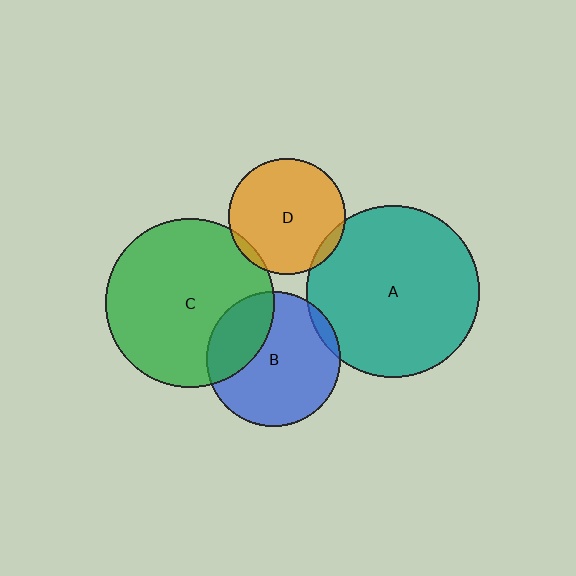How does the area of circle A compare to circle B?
Approximately 1.6 times.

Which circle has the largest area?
Circle A (teal).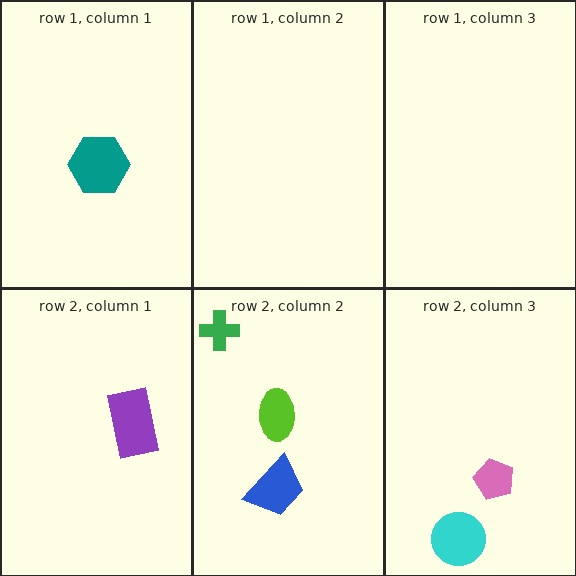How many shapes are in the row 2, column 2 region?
3.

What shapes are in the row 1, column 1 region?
The teal hexagon.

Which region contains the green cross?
The row 2, column 2 region.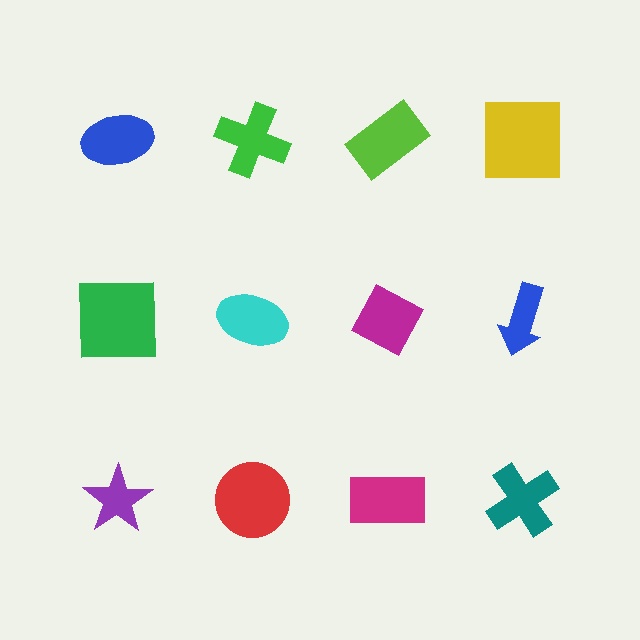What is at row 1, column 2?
A green cross.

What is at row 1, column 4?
A yellow square.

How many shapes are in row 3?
4 shapes.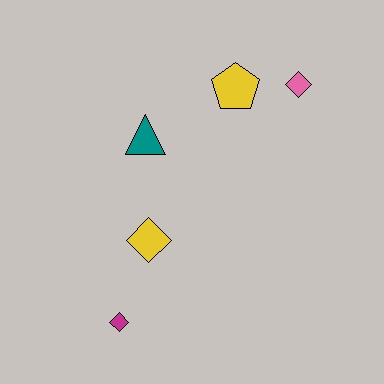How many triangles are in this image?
There is 1 triangle.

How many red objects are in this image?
There are no red objects.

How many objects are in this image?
There are 5 objects.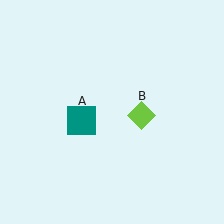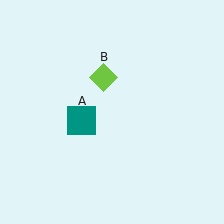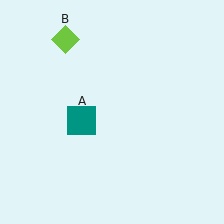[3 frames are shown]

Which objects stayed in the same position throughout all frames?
Teal square (object A) remained stationary.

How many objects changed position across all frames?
1 object changed position: lime diamond (object B).